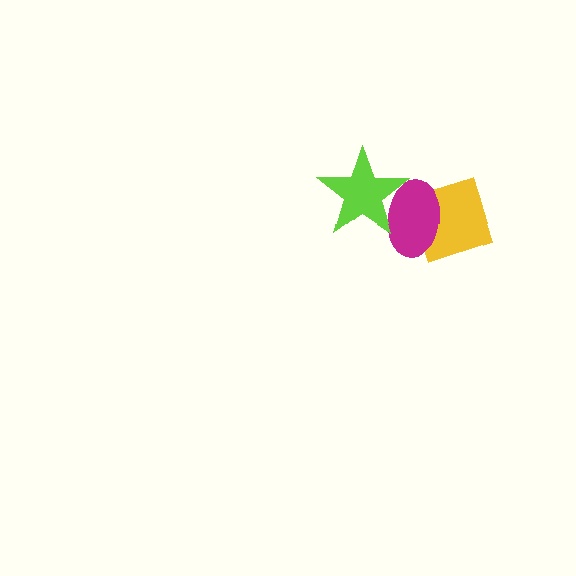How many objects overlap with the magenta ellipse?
2 objects overlap with the magenta ellipse.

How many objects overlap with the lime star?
1 object overlaps with the lime star.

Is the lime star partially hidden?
No, no other shape covers it.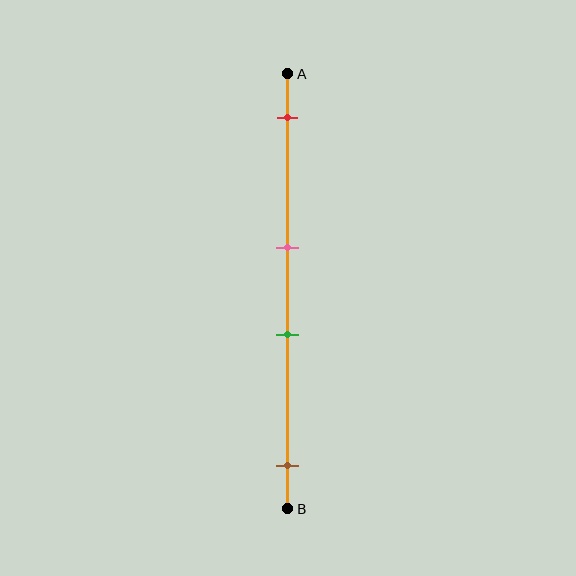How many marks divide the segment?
There are 4 marks dividing the segment.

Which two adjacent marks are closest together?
The pink and green marks are the closest adjacent pair.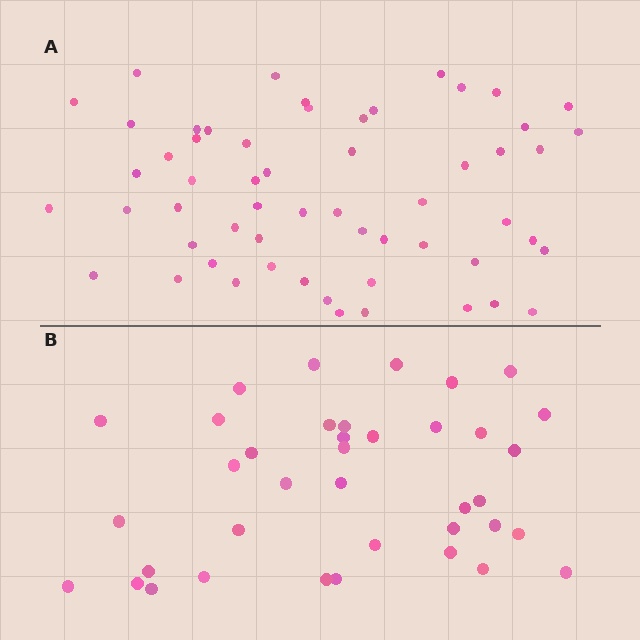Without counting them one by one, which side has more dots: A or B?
Region A (the top region) has more dots.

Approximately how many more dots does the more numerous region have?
Region A has approximately 20 more dots than region B.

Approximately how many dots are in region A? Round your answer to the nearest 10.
About 60 dots. (The exact count is 57, which rounds to 60.)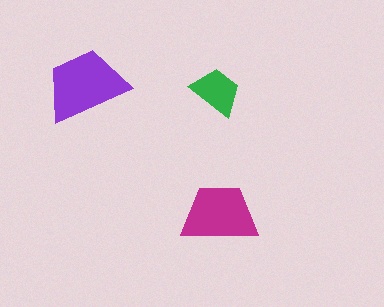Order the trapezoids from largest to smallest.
the purple one, the magenta one, the green one.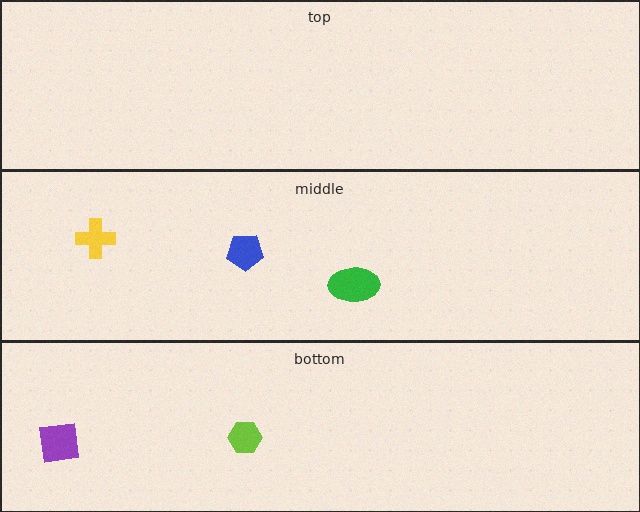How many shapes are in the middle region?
3.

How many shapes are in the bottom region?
2.